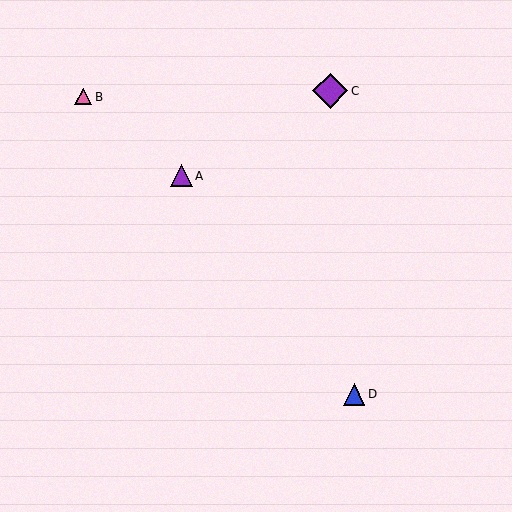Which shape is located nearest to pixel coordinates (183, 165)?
The purple triangle (labeled A) at (181, 176) is nearest to that location.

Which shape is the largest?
The purple diamond (labeled C) is the largest.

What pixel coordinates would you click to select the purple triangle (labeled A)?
Click at (181, 176) to select the purple triangle A.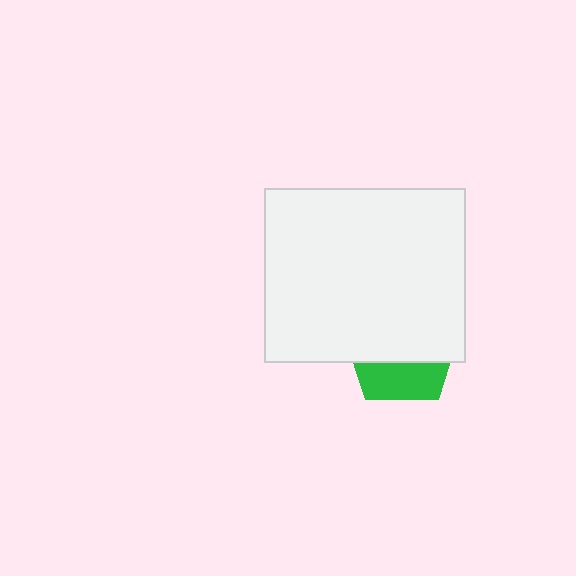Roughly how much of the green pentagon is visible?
A small part of it is visible (roughly 33%).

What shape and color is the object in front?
The object in front is a white rectangle.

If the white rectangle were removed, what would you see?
You would see the complete green pentagon.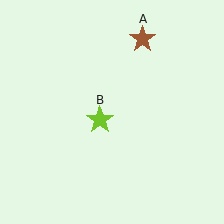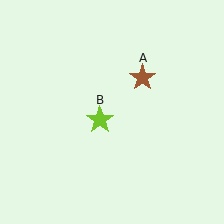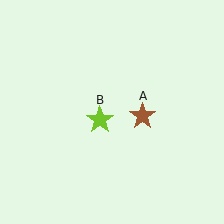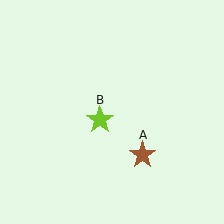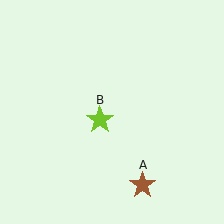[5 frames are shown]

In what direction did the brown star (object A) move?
The brown star (object A) moved down.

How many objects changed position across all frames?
1 object changed position: brown star (object A).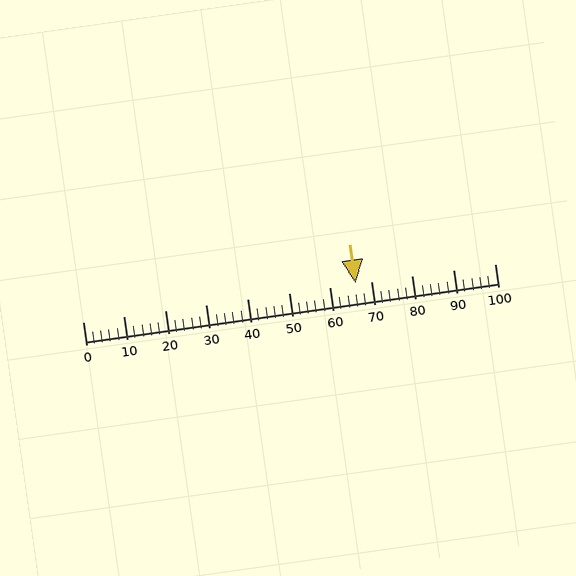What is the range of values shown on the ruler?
The ruler shows values from 0 to 100.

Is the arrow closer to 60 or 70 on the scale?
The arrow is closer to 70.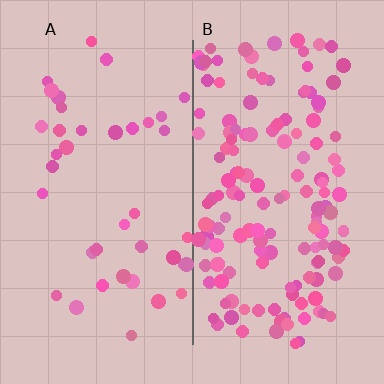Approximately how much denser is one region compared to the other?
Approximately 3.8× — region B over region A.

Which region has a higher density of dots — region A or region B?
B (the right).